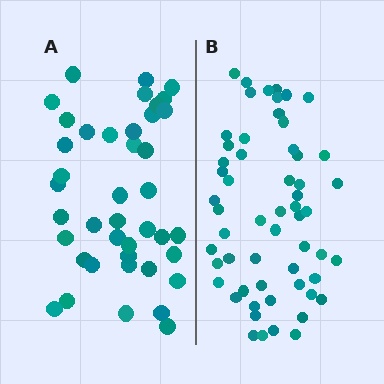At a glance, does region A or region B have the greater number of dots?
Region B (the right region) has more dots.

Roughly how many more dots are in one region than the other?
Region B has approximately 15 more dots than region A.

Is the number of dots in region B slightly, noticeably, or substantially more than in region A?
Region B has noticeably more, but not dramatically so. The ratio is roughly 1.4 to 1.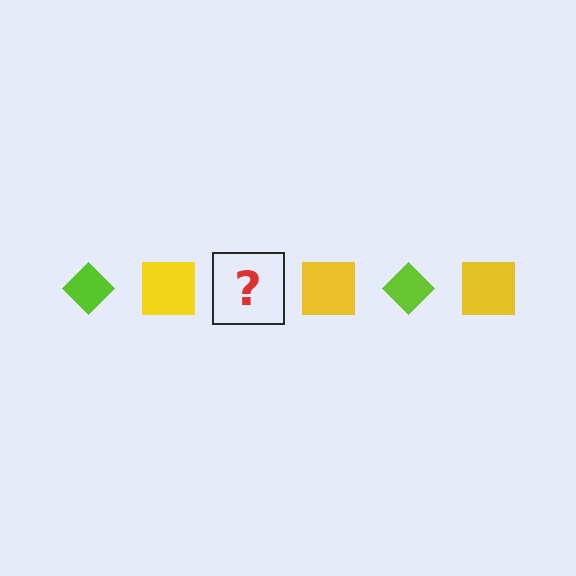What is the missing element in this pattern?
The missing element is a lime diamond.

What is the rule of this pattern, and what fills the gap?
The rule is that the pattern alternates between lime diamond and yellow square. The gap should be filled with a lime diamond.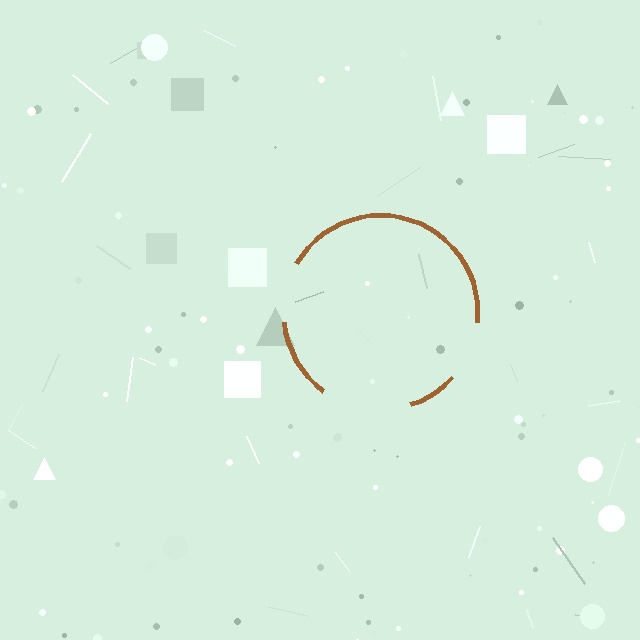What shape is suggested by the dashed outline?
The dashed outline suggests a circle.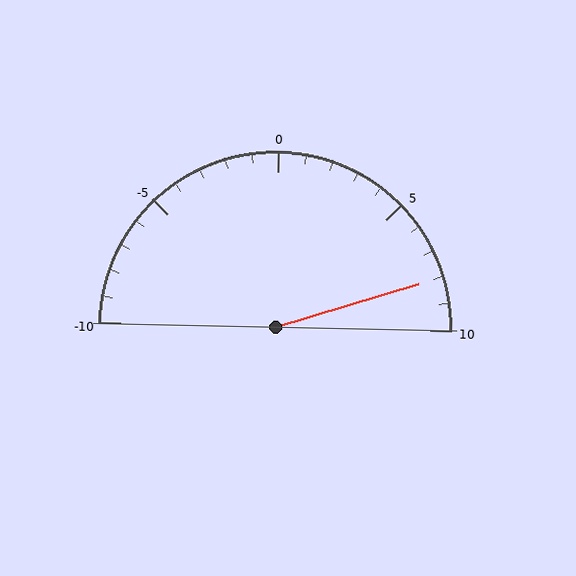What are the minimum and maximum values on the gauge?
The gauge ranges from -10 to 10.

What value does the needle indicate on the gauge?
The needle indicates approximately 8.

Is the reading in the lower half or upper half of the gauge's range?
The reading is in the upper half of the range (-10 to 10).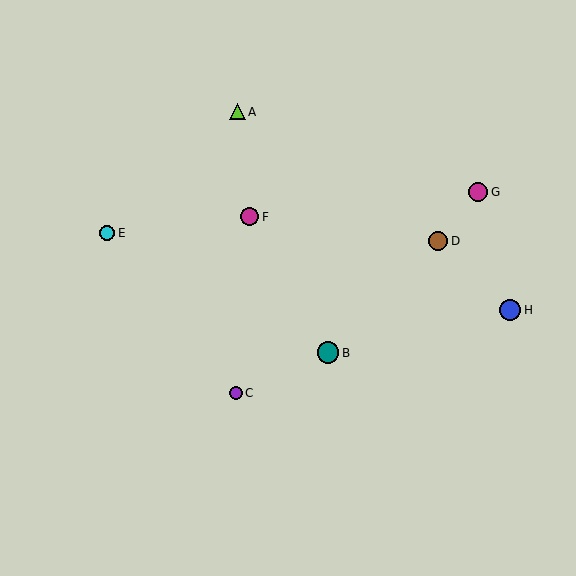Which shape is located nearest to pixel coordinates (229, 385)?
The purple circle (labeled C) at (236, 393) is nearest to that location.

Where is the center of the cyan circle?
The center of the cyan circle is at (107, 233).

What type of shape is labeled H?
Shape H is a blue circle.